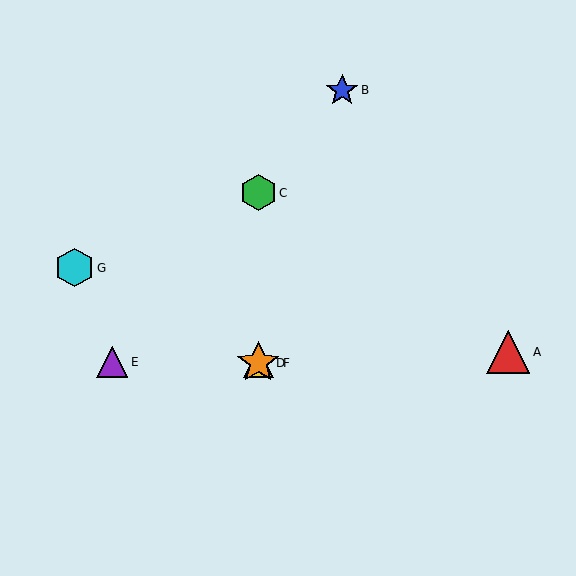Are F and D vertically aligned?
Yes, both are at x≈258.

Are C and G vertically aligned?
No, C is at x≈258 and G is at x≈74.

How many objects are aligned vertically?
3 objects (C, D, F) are aligned vertically.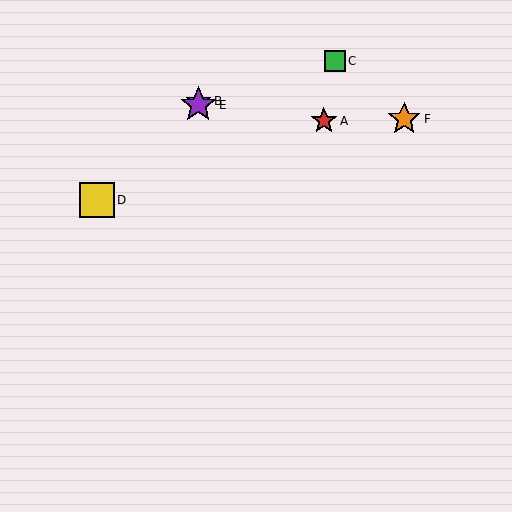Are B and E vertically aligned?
Yes, both are at x≈198.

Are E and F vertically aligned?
No, E is at x≈198 and F is at x≈404.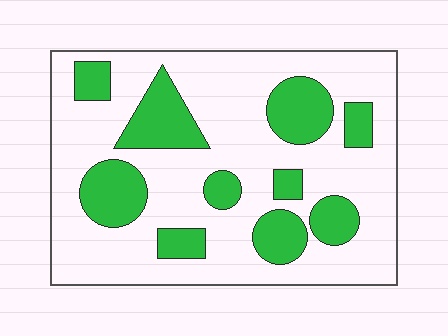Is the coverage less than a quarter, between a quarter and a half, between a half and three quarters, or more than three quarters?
Between a quarter and a half.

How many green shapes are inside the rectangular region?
10.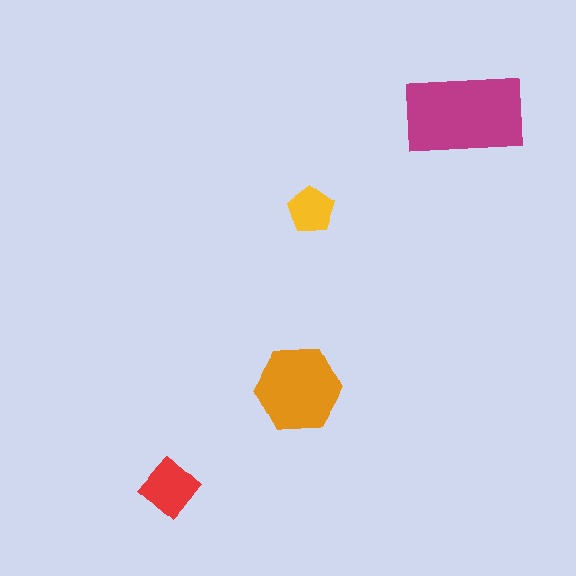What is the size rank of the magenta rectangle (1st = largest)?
1st.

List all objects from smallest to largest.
The yellow pentagon, the red diamond, the orange hexagon, the magenta rectangle.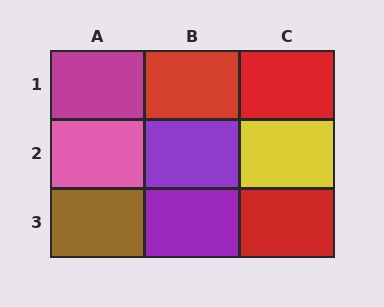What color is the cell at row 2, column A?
Pink.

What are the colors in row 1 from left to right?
Magenta, red, red.